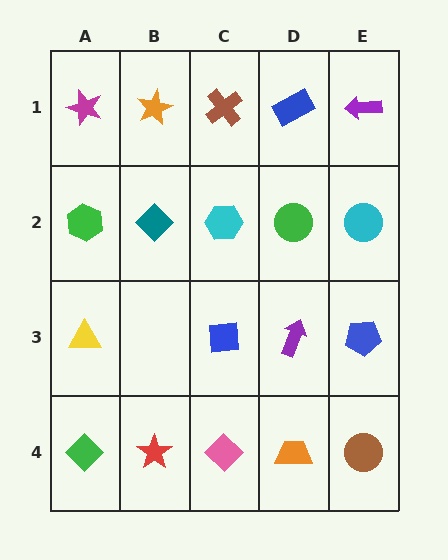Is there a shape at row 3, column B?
No, that cell is empty.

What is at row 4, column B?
A red star.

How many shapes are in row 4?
5 shapes.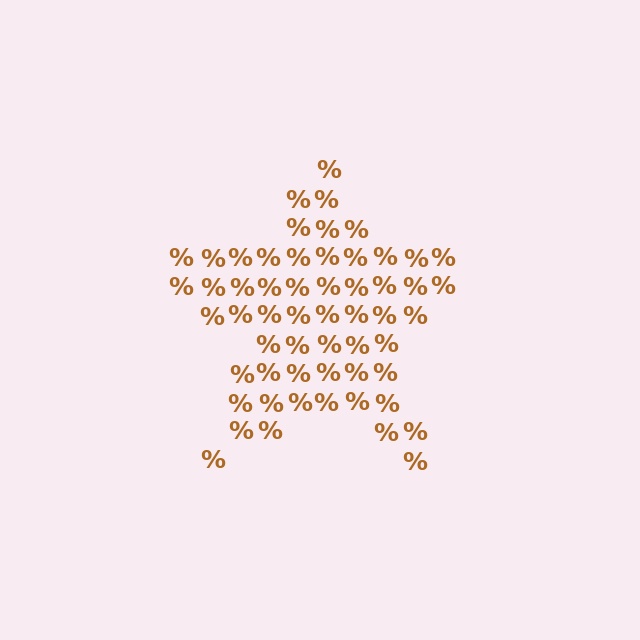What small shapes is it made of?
It is made of small percent signs.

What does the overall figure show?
The overall figure shows a star.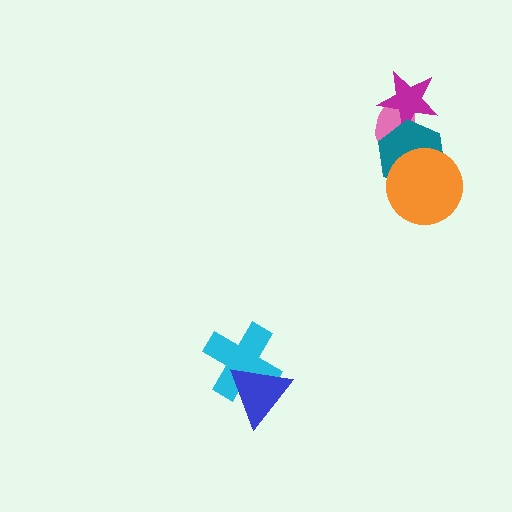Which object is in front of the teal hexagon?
The orange circle is in front of the teal hexagon.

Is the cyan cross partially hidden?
Yes, it is partially covered by another shape.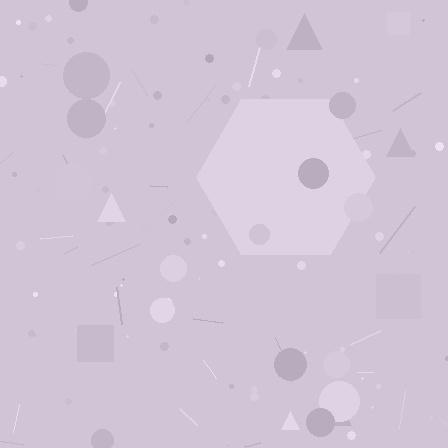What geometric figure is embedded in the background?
A hexagon is embedded in the background.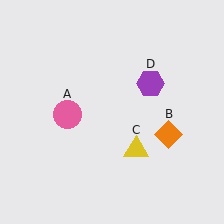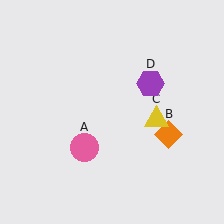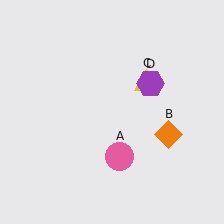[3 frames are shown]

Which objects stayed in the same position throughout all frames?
Orange diamond (object B) and purple hexagon (object D) remained stationary.